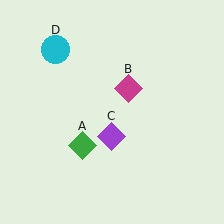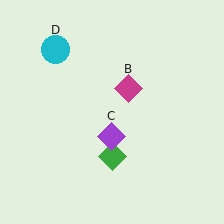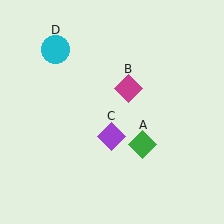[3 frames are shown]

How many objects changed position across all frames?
1 object changed position: green diamond (object A).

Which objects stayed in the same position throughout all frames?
Magenta diamond (object B) and purple diamond (object C) and cyan circle (object D) remained stationary.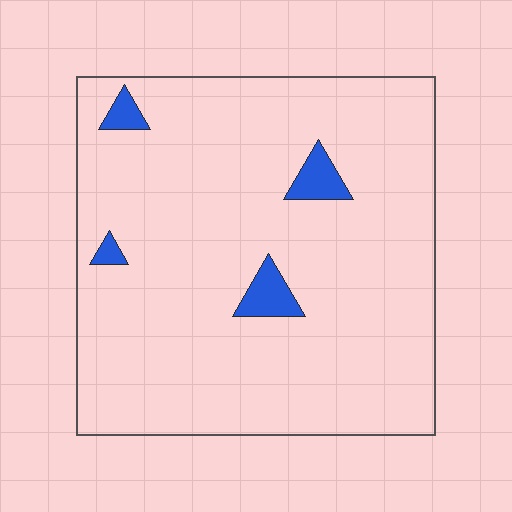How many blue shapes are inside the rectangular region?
4.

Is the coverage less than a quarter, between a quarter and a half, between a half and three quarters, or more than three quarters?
Less than a quarter.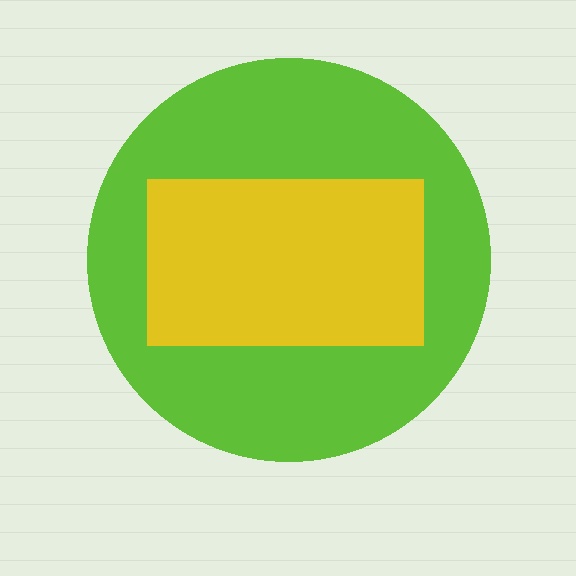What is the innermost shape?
The yellow rectangle.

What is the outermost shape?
The lime circle.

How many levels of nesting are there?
2.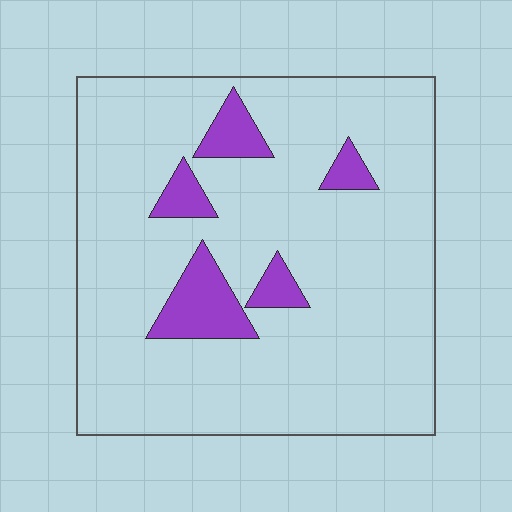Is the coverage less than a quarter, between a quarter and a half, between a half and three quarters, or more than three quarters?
Less than a quarter.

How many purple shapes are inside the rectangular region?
5.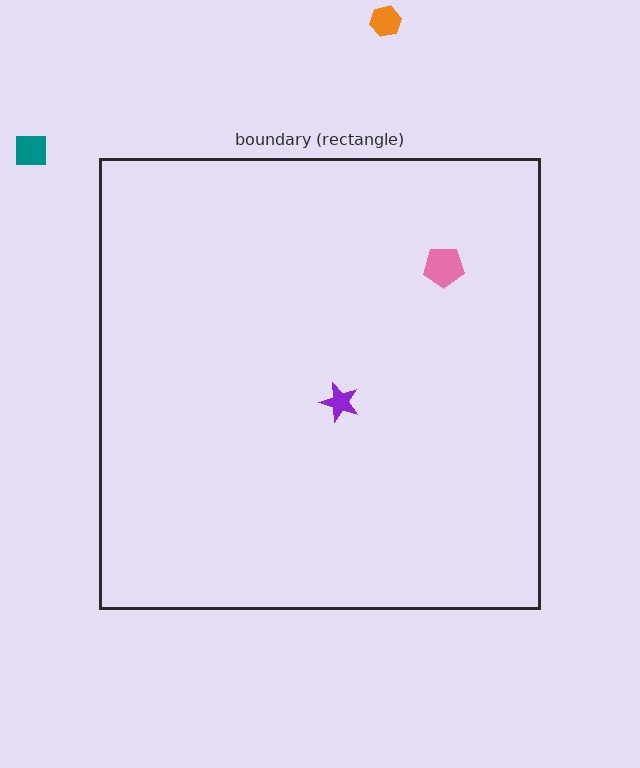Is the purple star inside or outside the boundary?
Inside.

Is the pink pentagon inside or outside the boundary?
Inside.